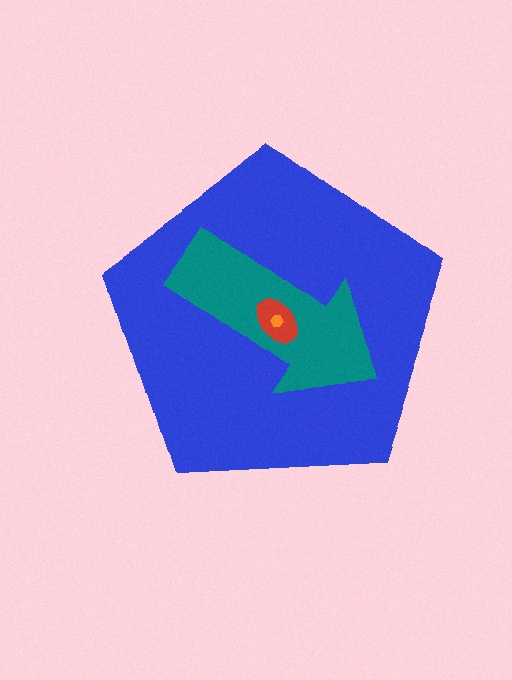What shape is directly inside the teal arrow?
The red ellipse.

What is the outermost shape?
The blue pentagon.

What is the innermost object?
The orange hexagon.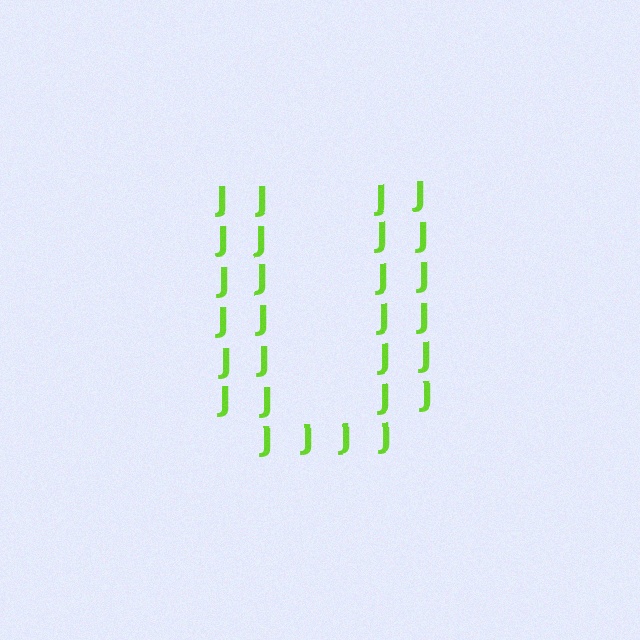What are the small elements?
The small elements are letter J's.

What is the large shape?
The large shape is the letter U.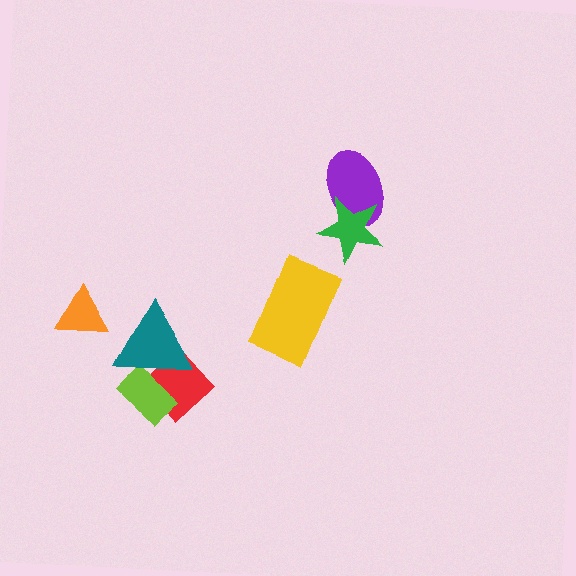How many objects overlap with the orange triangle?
0 objects overlap with the orange triangle.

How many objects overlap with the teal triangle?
2 objects overlap with the teal triangle.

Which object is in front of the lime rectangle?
The teal triangle is in front of the lime rectangle.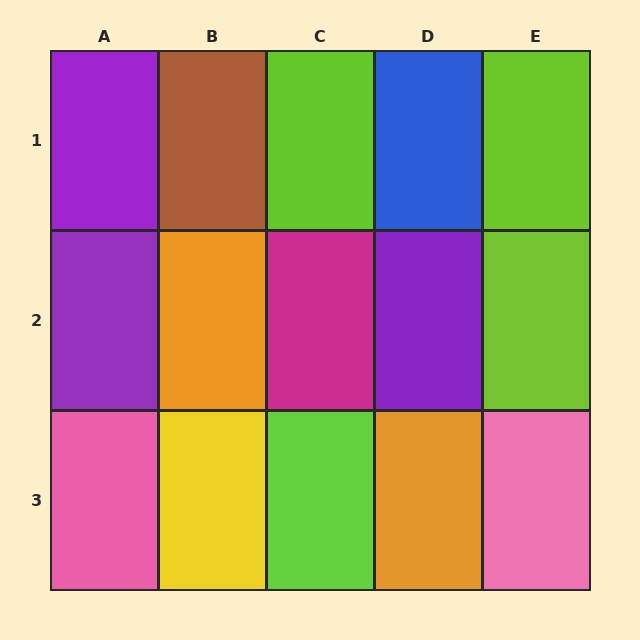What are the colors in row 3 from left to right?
Pink, yellow, lime, orange, pink.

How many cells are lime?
4 cells are lime.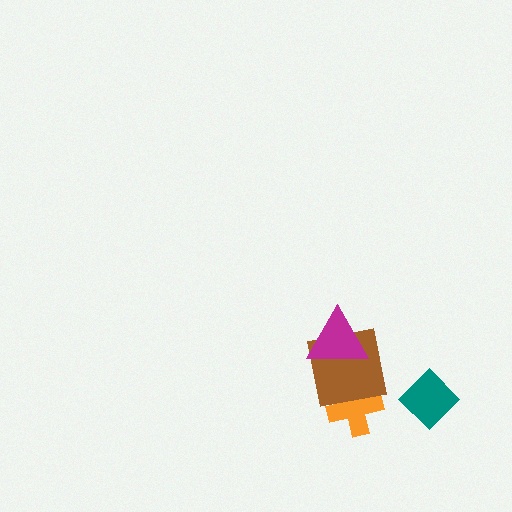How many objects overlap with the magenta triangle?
1 object overlaps with the magenta triangle.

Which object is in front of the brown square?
The magenta triangle is in front of the brown square.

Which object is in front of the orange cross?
The brown square is in front of the orange cross.